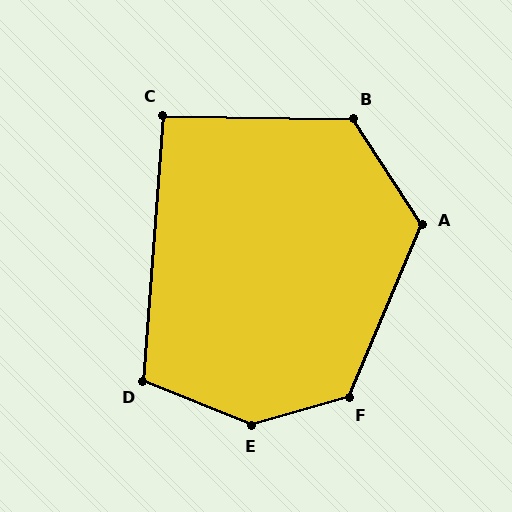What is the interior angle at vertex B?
Approximately 123 degrees (obtuse).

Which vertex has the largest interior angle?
E, at approximately 142 degrees.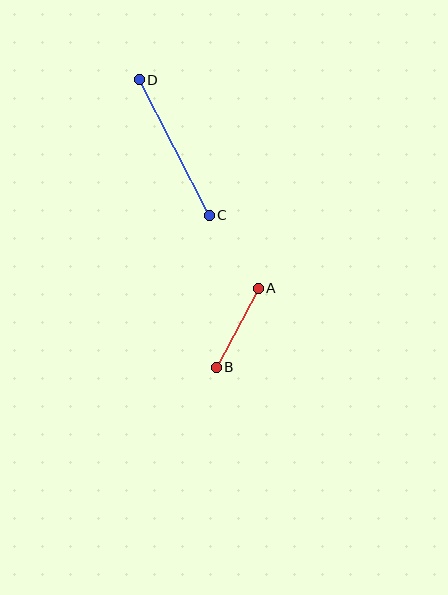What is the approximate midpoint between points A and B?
The midpoint is at approximately (237, 328) pixels.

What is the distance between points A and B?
The distance is approximately 89 pixels.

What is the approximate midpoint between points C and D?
The midpoint is at approximately (174, 147) pixels.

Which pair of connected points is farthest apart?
Points C and D are farthest apart.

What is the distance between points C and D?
The distance is approximately 152 pixels.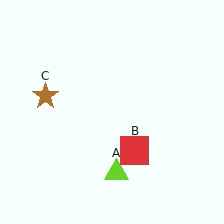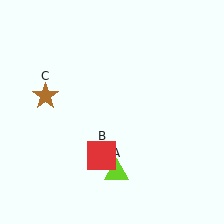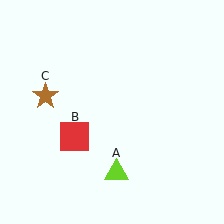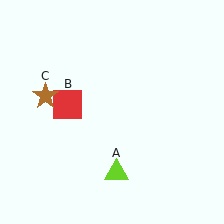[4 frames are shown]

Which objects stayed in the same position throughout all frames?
Lime triangle (object A) and brown star (object C) remained stationary.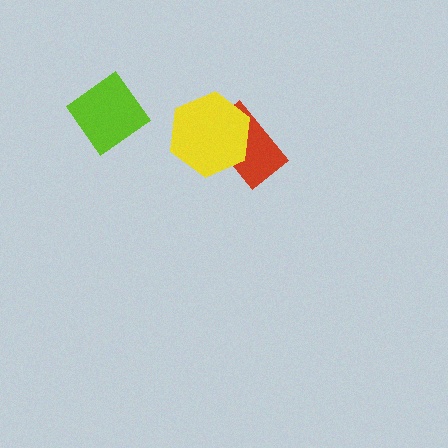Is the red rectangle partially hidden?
Yes, it is partially covered by another shape.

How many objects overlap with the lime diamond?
0 objects overlap with the lime diamond.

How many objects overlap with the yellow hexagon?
1 object overlaps with the yellow hexagon.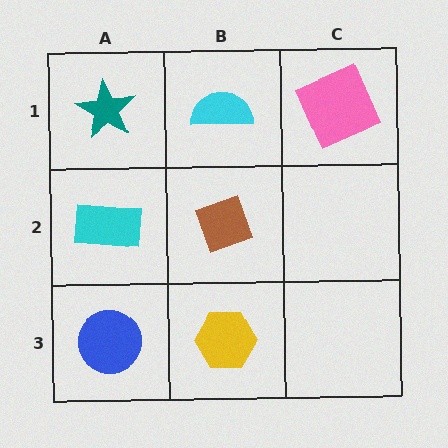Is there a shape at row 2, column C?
No, that cell is empty.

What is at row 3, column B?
A yellow hexagon.